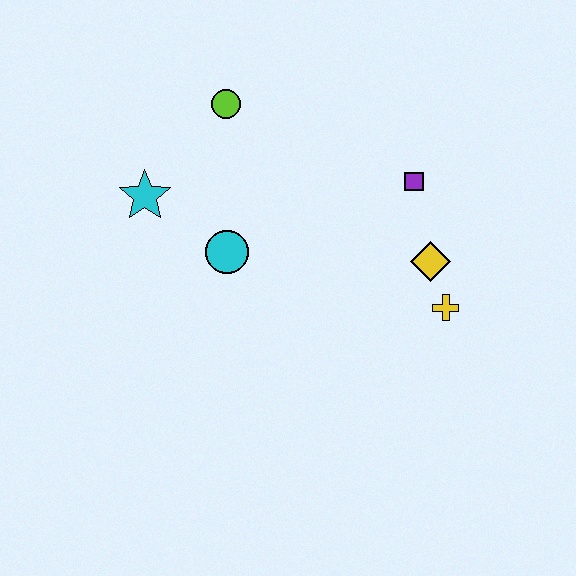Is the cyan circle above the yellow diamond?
Yes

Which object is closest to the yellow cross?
The yellow diamond is closest to the yellow cross.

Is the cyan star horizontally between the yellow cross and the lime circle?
No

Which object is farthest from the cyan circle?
The yellow cross is farthest from the cyan circle.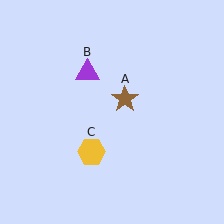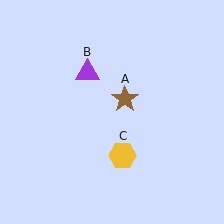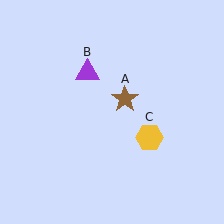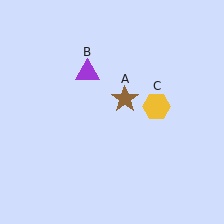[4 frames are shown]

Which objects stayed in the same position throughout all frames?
Brown star (object A) and purple triangle (object B) remained stationary.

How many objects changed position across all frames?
1 object changed position: yellow hexagon (object C).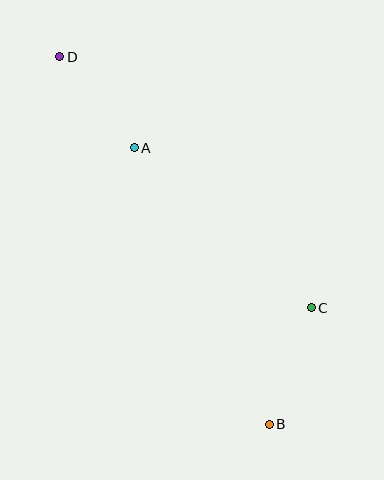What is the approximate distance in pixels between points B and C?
The distance between B and C is approximately 124 pixels.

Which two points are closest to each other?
Points A and D are closest to each other.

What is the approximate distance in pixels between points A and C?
The distance between A and C is approximately 239 pixels.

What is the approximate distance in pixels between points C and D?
The distance between C and D is approximately 356 pixels.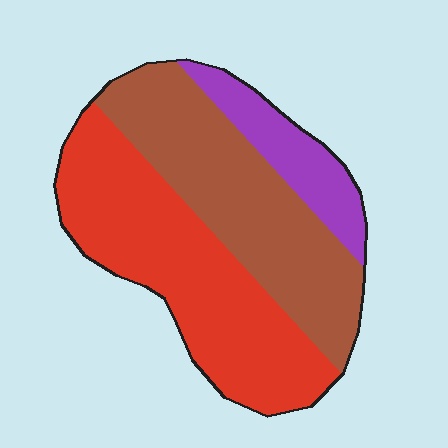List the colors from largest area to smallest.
From largest to smallest: red, brown, purple.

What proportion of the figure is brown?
Brown takes up about two fifths (2/5) of the figure.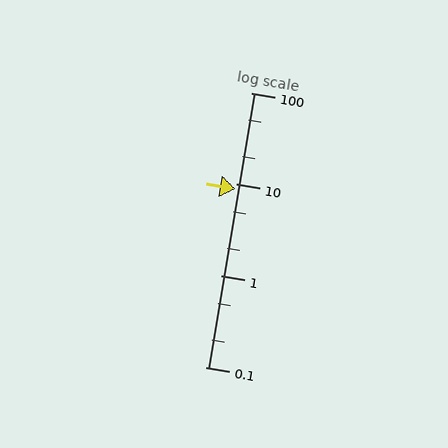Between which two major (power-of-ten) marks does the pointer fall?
The pointer is between 1 and 10.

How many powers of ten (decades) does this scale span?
The scale spans 3 decades, from 0.1 to 100.